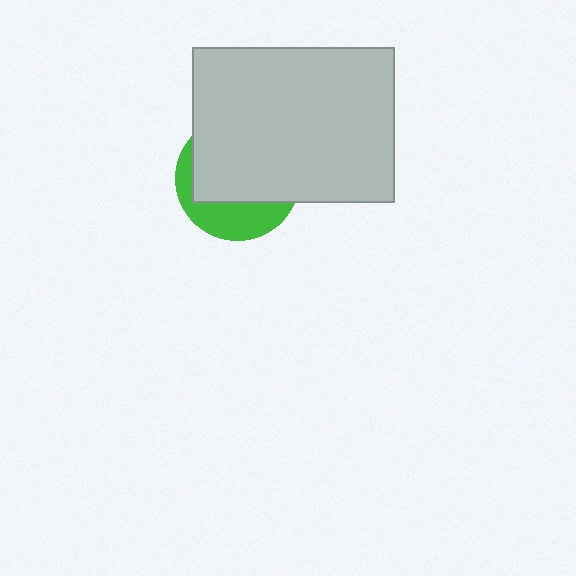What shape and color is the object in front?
The object in front is a light gray rectangle.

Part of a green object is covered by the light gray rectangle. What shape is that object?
It is a circle.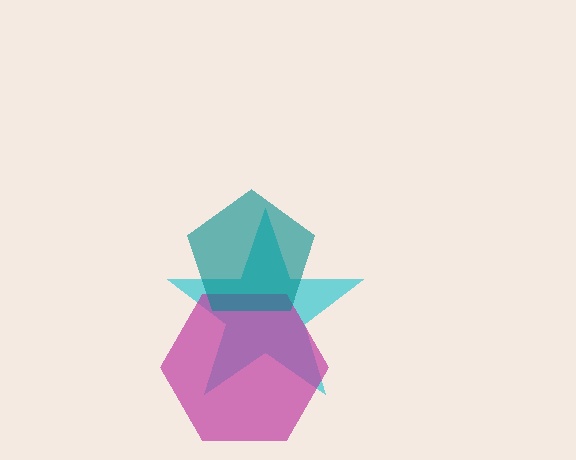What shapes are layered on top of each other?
The layered shapes are: a cyan star, a magenta hexagon, a teal pentagon.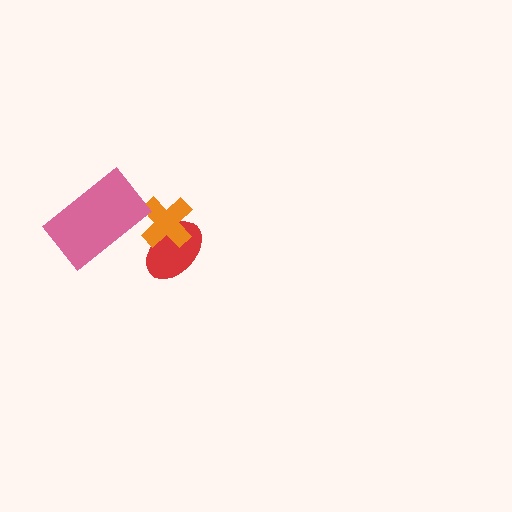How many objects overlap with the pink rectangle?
0 objects overlap with the pink rectangle.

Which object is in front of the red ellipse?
The orange cross is in front of the red ellipse.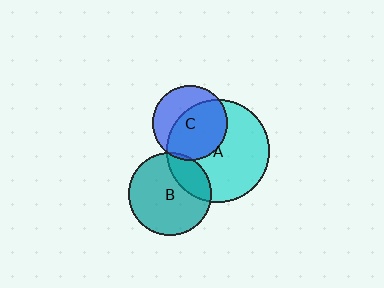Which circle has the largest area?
Circle A (cyan).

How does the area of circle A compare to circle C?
Approximately 1.9 times.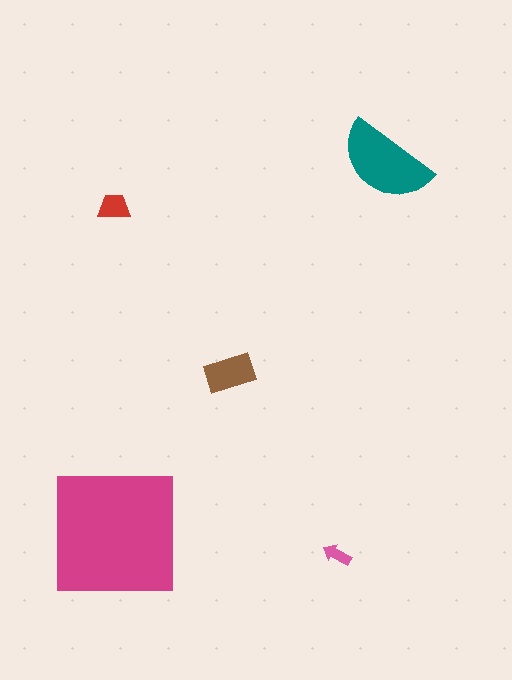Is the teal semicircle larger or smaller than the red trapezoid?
Larger.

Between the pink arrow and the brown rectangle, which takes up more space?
The brown rectangle.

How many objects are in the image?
There are 5 objects in the image.